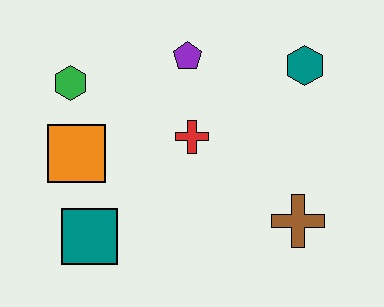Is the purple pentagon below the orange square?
No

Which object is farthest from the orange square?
The teal hexagon is farthest from the orange square.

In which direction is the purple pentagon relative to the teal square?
The purple pentagon is above the teal square.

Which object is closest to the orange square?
The green hexagon is closest to the orange square.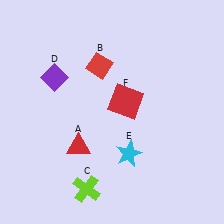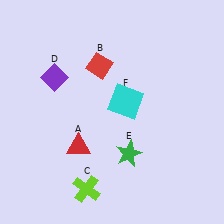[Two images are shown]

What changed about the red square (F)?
In Image 1, F is red. In Image 2, it changed to cyan.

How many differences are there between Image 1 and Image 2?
There are 2 differences between the two images.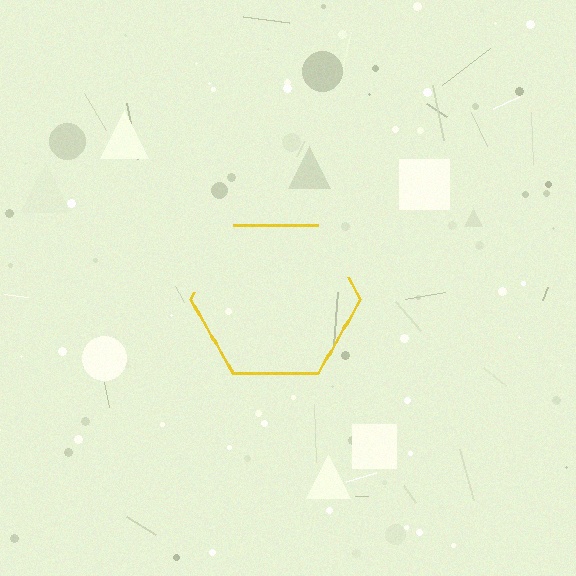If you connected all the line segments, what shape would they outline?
They would outline a hexagon.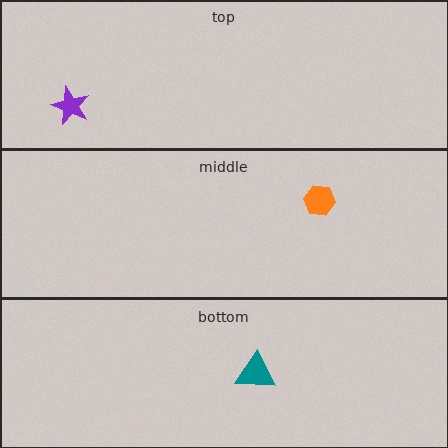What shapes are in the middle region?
The orange hexagon.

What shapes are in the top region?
The purple star.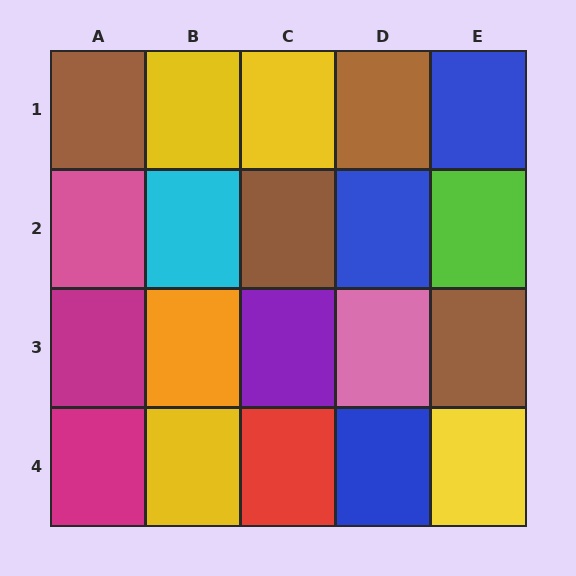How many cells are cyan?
1 cell is cyan.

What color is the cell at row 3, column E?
Brown.